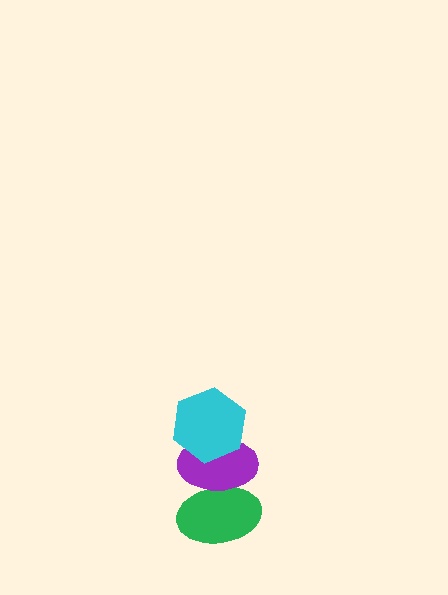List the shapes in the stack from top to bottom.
From top to bottom: the cyan hexagon, the purple ellipse, the green ellipse.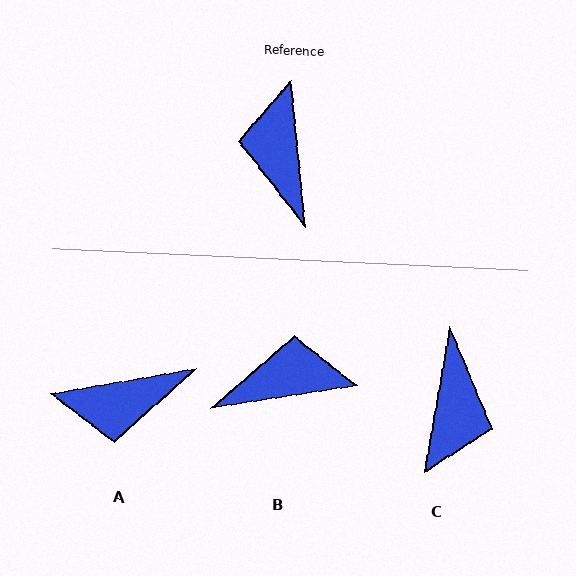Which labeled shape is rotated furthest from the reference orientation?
C, about 164 degrees away.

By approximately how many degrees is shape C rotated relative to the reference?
Approximately 164 degrees counter-clockwise.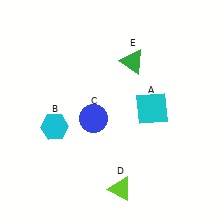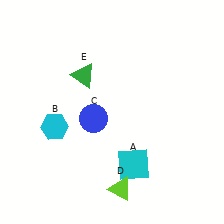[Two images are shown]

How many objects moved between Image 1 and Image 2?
2 objects moved between the two images.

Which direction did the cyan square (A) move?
The cyan square (A) moved down.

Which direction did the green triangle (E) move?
The green triangle (E) moved left.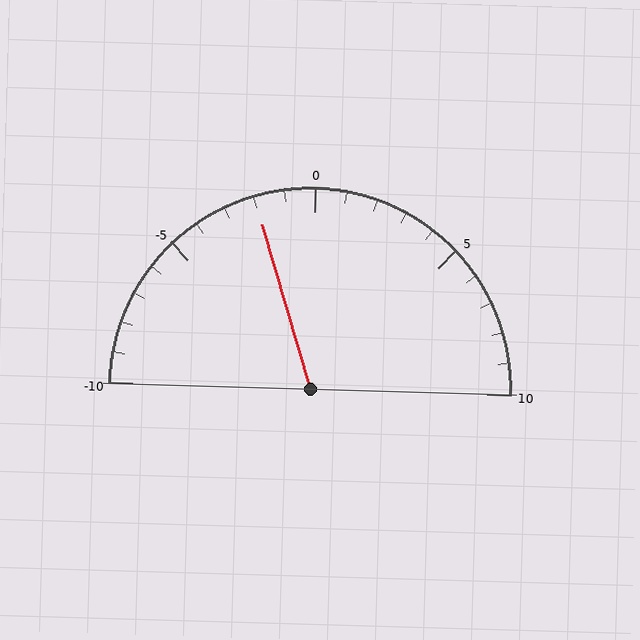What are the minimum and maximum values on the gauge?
The gauge ranges from -10 to 10.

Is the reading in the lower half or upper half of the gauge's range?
The reading is in the lower half of the range (-10 to 10).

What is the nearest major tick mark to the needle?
The nearest major tick mark is 0.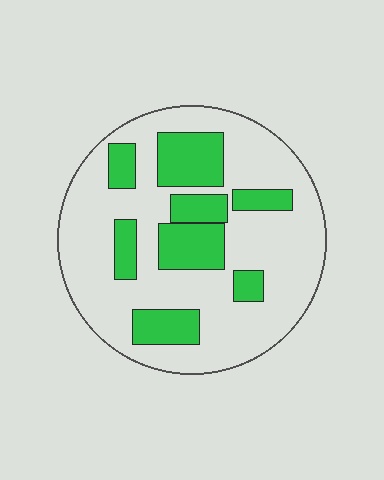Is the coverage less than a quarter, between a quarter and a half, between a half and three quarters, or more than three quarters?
Between a quarter and a half.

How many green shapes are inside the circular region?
8.